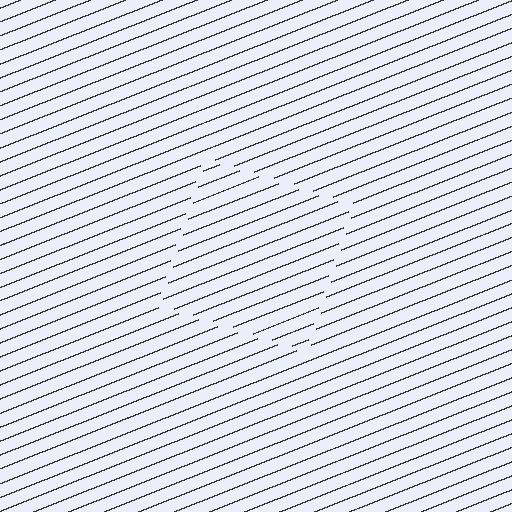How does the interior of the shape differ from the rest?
The interior of the shape contains the same grating, shifted by half a period — the contour is defined by the phase discontinuity where line-ends from the inner and outer gratings abut.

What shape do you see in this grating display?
An illusory square. The interior of the shape contains the same grating, shifted by half a period — the contour is defined by the phase discontinuity where line-ends from the inner and outer gratings abut.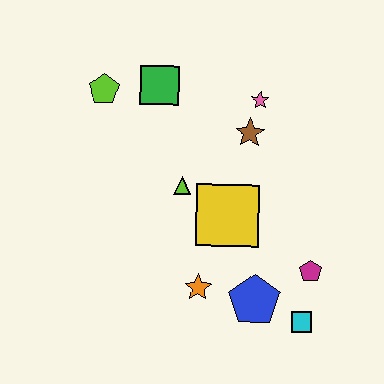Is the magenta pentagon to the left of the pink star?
No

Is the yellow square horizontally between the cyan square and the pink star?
No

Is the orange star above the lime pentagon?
No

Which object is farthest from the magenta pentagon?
The lime pentagon is farthest from the magenta pentagon.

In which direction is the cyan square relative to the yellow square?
The cyan square is below the yellow square.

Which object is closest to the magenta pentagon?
The cyan square is closest to the magenta pentagon.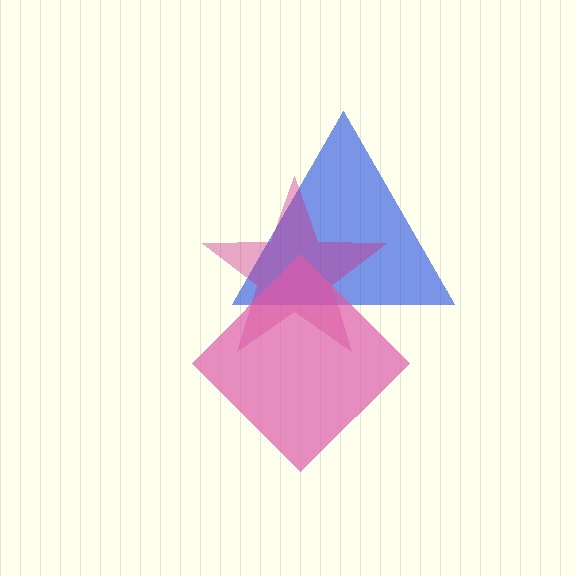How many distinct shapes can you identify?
There are 3 distinct shapes: a blue triangle, a magenta star, a pink diamond.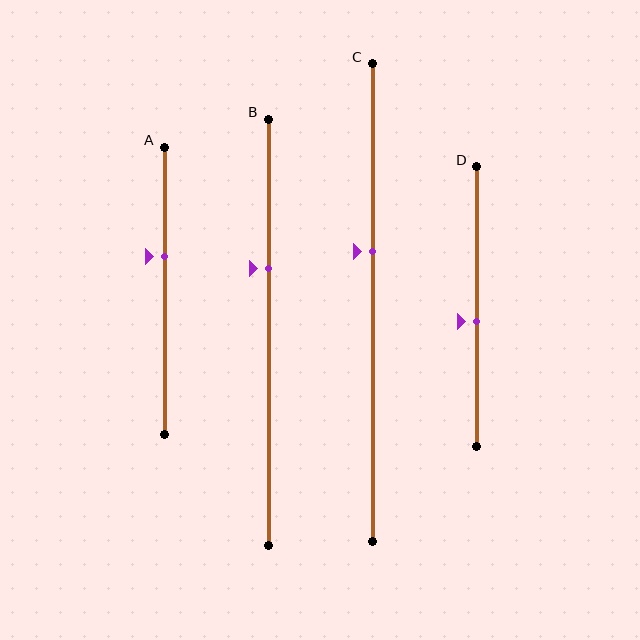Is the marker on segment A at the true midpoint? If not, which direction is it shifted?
No, the marker on segment A is shifted upward by about 12% of the segment length.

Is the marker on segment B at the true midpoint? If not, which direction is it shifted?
No, the marker on segment B is shifted upward by about 15% of the segment length.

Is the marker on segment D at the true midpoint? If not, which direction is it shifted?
No, the marker on segment D is shifted downward by about 6% of the segment length.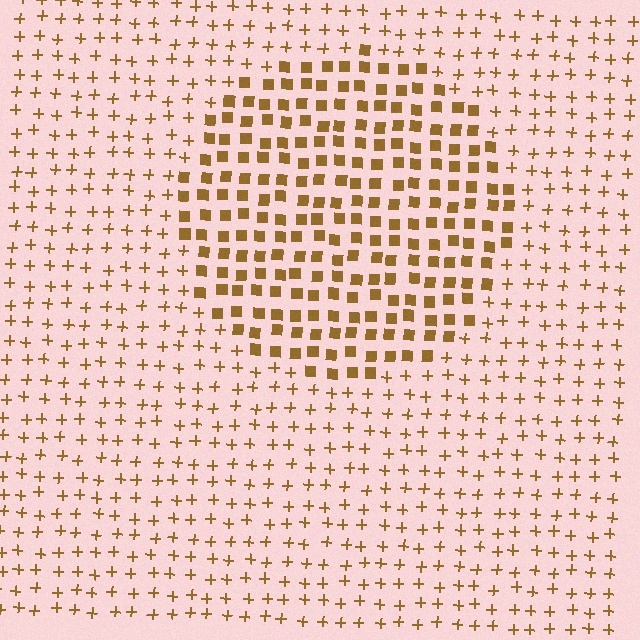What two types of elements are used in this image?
The image uses squares inside the circle region and plus signs outside it.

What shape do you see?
I see a circle.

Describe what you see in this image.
The image is filled with small brown elements arranged in a uniform grid. A circle-shaped region contains squares, while the surrounding area contains plus signs. The boundary is defined purely by the change in element shape.